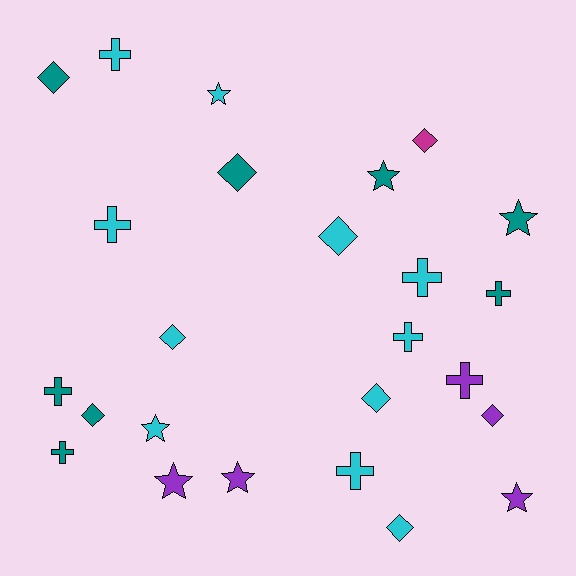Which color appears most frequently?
Cyan, with 11 objects.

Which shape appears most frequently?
Cross, with 9 objects.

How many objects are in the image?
There are 25 objects.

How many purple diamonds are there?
There is 1 purple diamond.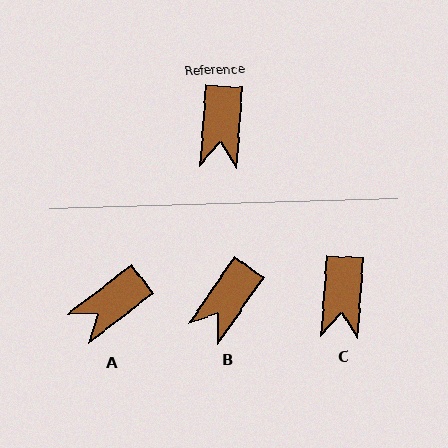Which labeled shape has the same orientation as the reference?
C.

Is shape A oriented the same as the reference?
No, it is off by about 48 degrees.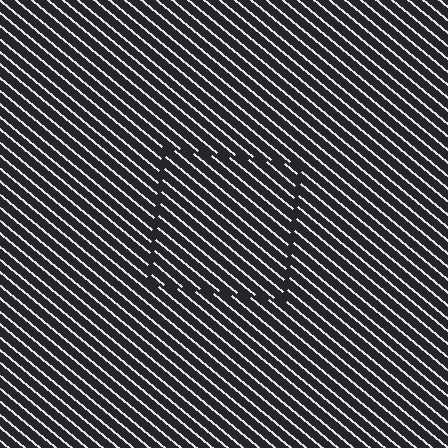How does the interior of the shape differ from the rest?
The interior of the shape contains the same grating, shifted by half a period — the contour is defined by the phase discontinuity where line-ends from the inner and outer gratings abut.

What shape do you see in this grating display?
An illusory square. The interior of the shape contains the same grating, shifted by half a period — the contour is defined by the phase discontinuity where line-ends from the inner and outer gratings abut.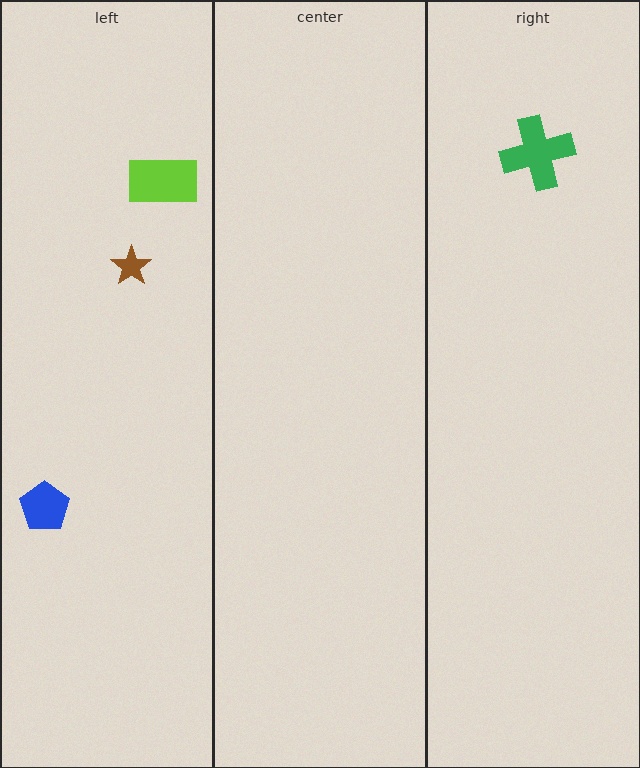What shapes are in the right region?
The green cross.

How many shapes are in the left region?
3.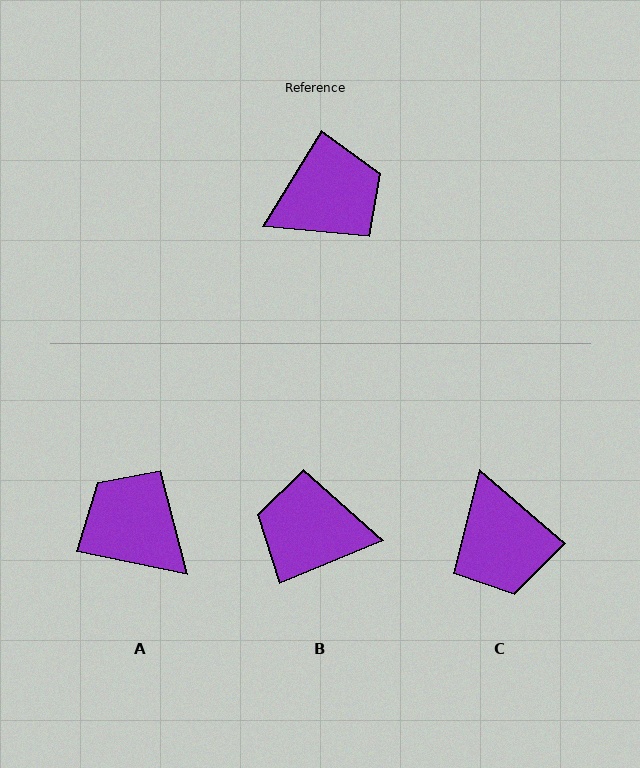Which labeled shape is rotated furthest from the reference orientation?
B, about 144 degrees away.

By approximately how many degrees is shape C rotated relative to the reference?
Approximately 99 degrees clockwise.